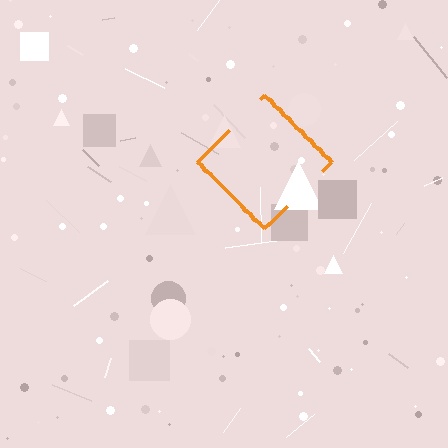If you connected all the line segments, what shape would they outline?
They would outline a diamond.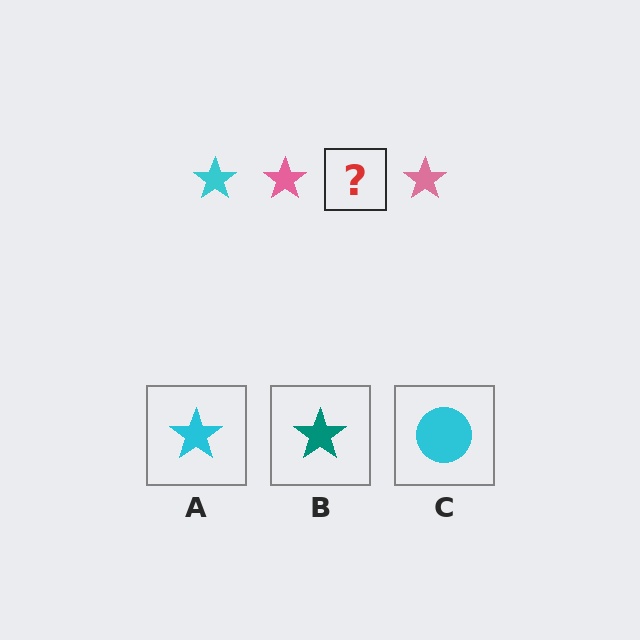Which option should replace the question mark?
Option A.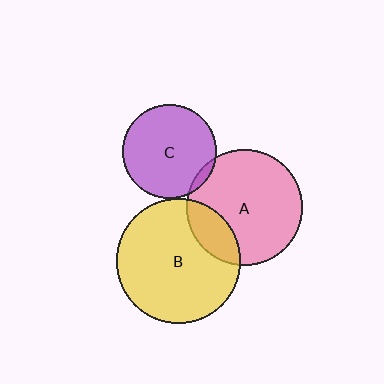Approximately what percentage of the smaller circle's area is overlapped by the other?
Approximately 5%.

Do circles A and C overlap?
Yes.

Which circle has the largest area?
Circle B (yellow).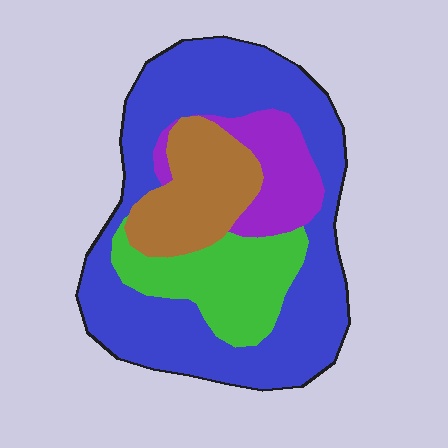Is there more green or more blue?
Blue.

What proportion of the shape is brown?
Brown takes up less than a quarter of the shape.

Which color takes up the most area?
Blue, at roughly 55%.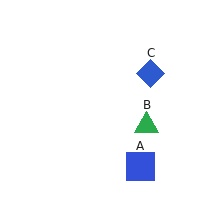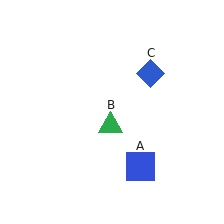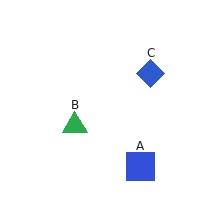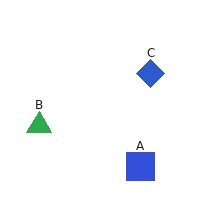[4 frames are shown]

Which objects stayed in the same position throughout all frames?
Blue square (object A) and blue diamond (object C) remained stationary.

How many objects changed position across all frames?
1 object changed position: green triangle (object B).